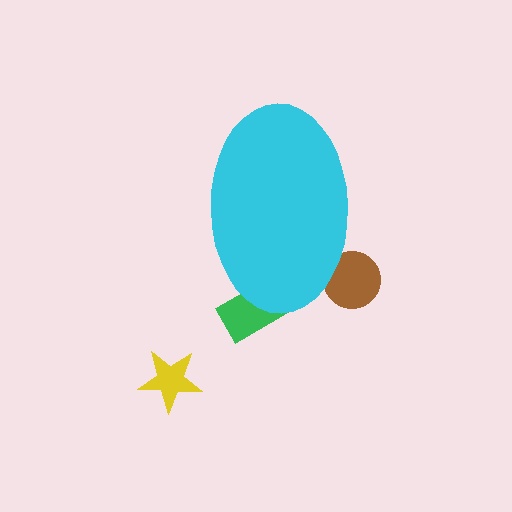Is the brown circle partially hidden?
Yes, the brown circle is partially hidden behind the cyan ellipse.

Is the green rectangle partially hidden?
Yes, the green rectangle is partially hidden behind the cyan ellipse.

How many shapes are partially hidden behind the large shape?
2 shapes are partially hidden.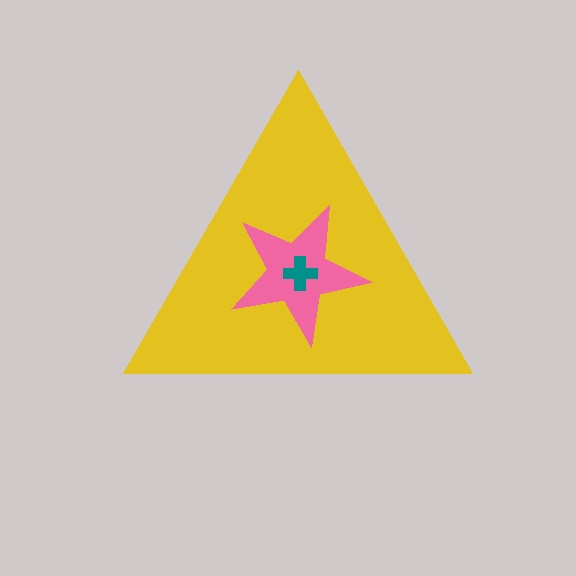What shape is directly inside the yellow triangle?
The pink star.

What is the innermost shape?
The teal cross.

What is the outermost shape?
The yellow triangle.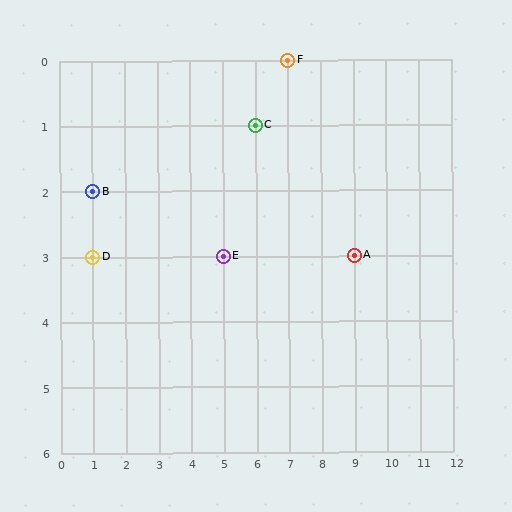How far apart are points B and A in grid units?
Points B and A are 8 columns and 1 row apart (about 8.1 grid units diagonally).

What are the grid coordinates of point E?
Point E is at grid coordinates (5, 3).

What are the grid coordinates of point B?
Point B is at grid coordinates (1, 2).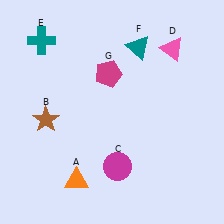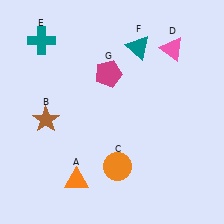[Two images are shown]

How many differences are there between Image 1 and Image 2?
There is 1 difference between the two images.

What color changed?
The circle (C) changed from magenta in Image 1 to orange in Image 2.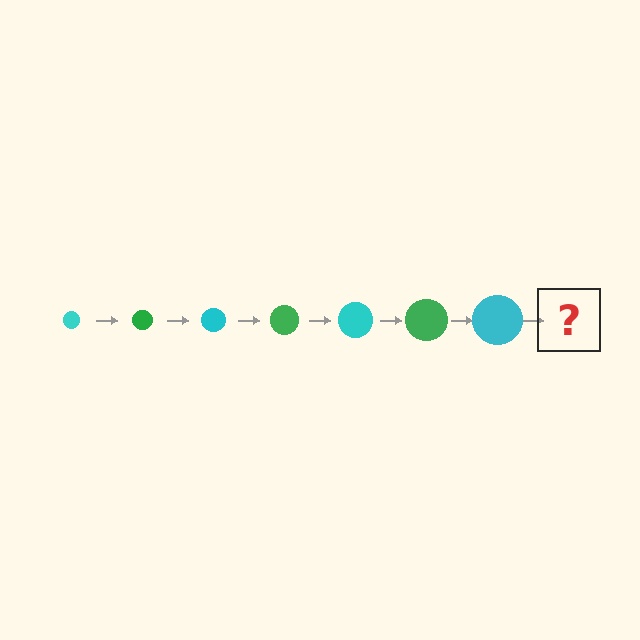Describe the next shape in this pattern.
It should be a green circle, larger than the previous one.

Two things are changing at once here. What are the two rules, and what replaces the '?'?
The two rules are that the circle grows larger each step and the color cycles through cyan and green. The '?' should be a green circle, larger than the previous one.